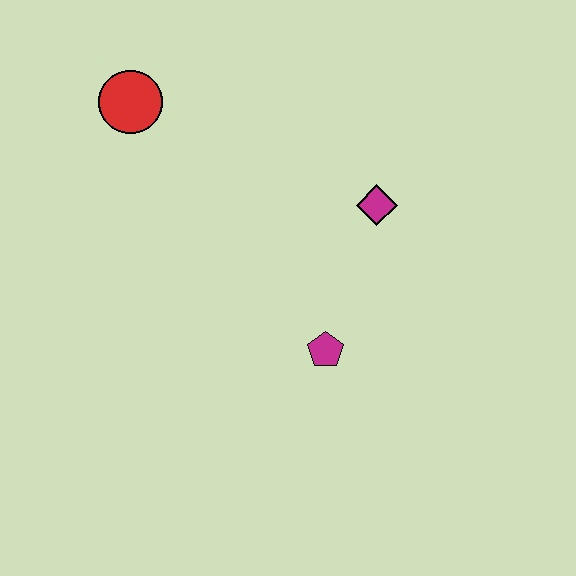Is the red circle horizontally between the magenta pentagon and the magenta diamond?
No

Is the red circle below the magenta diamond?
No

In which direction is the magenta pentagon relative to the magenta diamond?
The magenta pentagon is below the magenta diamond.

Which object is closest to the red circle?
The magenta diamond is closest to the red circle.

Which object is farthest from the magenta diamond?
The red circle is farthest from the magenta diamond.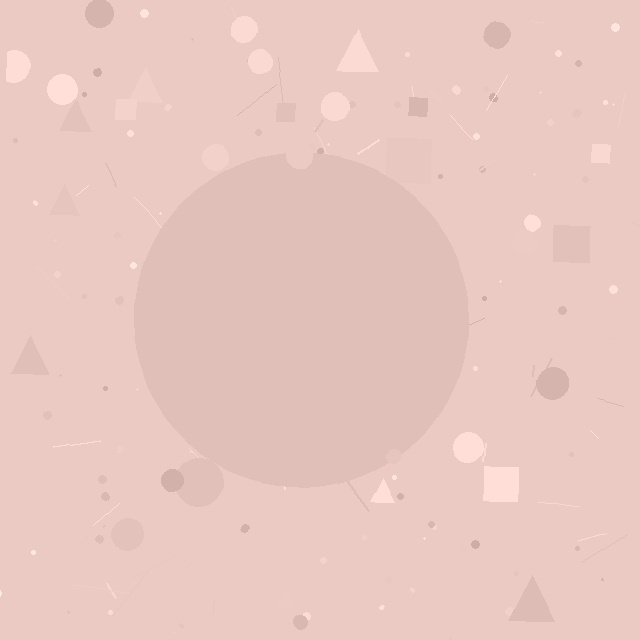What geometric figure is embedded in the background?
A circle is embedded in the background.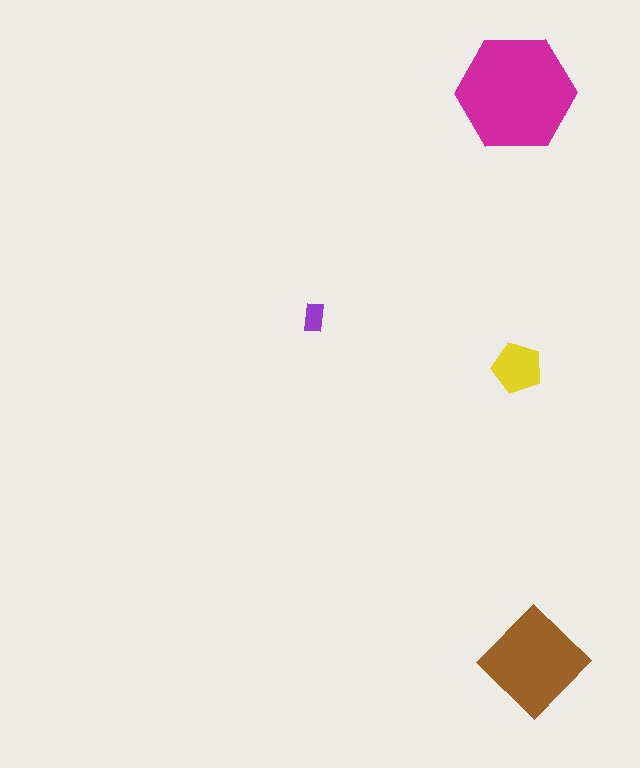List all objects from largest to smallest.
The magenta hexagon, the brown diamond, the yellow pentagon, the purple rectangle.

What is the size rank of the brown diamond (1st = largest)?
2nd.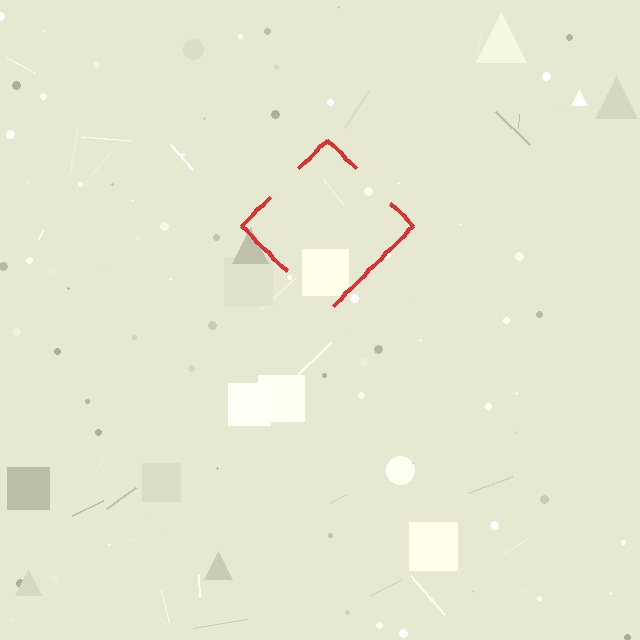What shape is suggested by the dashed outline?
The dashed outline suggests a diamond.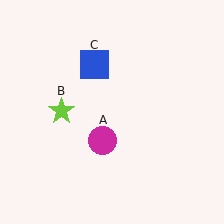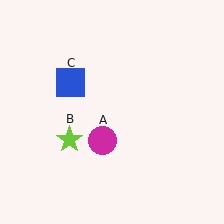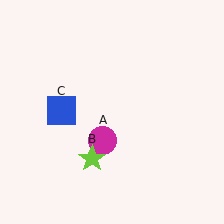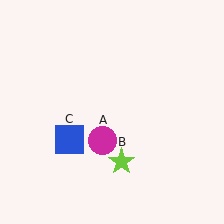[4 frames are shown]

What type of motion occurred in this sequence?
The lime star (object B), blue square (object C) rotated counterclockwise around the center of the scene.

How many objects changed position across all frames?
2 objects changed position: lime star (object B), blue square (object C).